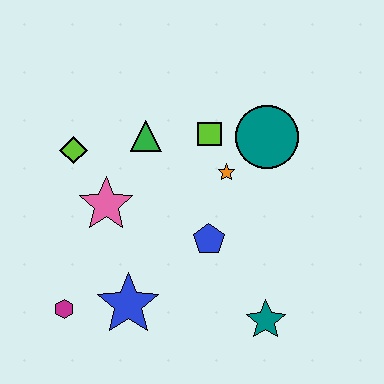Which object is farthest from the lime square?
The magenta hexagon is farthest from the lime square.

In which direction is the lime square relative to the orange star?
The lime square is above the orange star.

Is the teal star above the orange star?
No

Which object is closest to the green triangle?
The lime square is closest to the green triangle.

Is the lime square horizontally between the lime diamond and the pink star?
No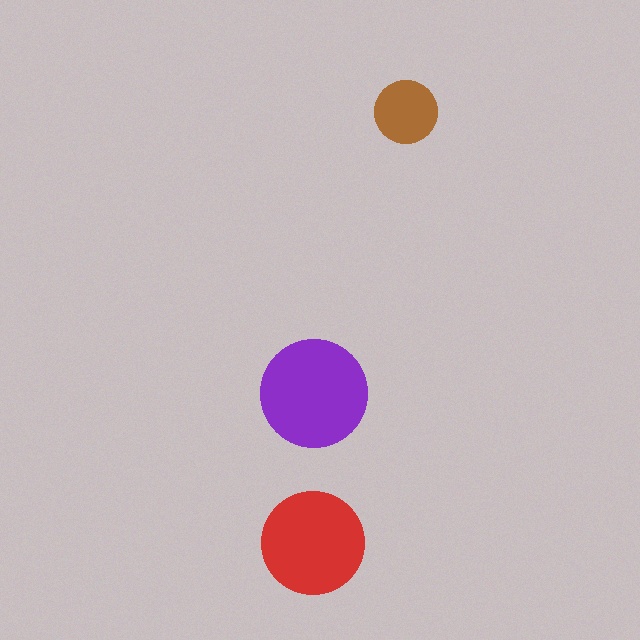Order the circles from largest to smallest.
the purple one, the red one, the brown one.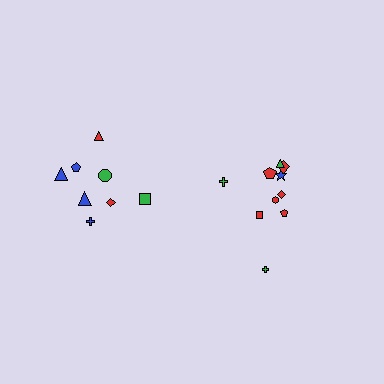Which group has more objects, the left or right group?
The right group.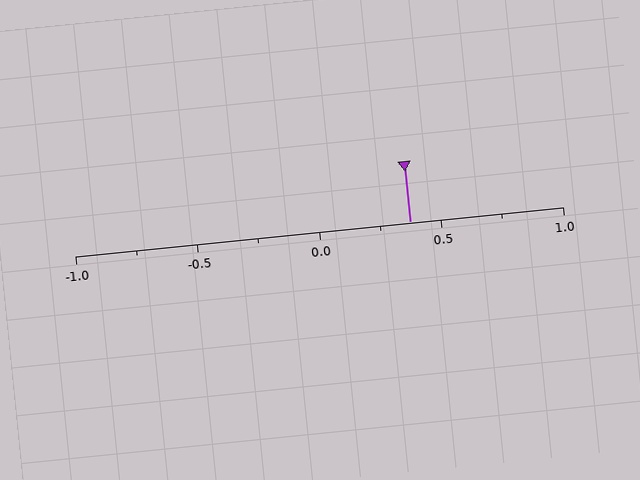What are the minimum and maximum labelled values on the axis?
The axis runs from -1.0 to 1.0.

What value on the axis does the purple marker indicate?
The marker indicates approximately 0.38.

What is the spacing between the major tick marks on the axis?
The major ticks are spaced 0.5 apart.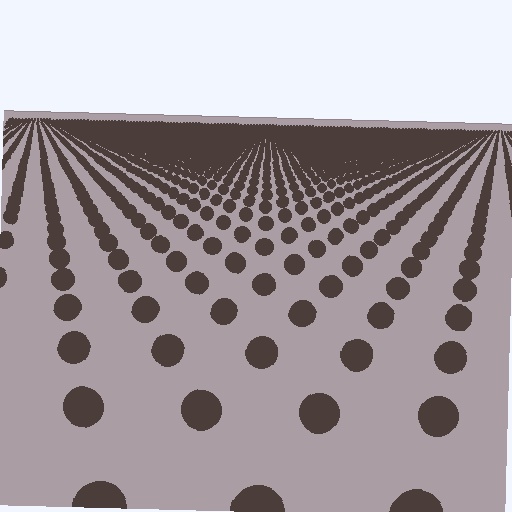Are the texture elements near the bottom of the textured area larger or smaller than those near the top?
Larger. Near the bottom, elements are closer to the viewer and appear at a bigger on-screen size.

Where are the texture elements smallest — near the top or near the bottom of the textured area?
Near the top.